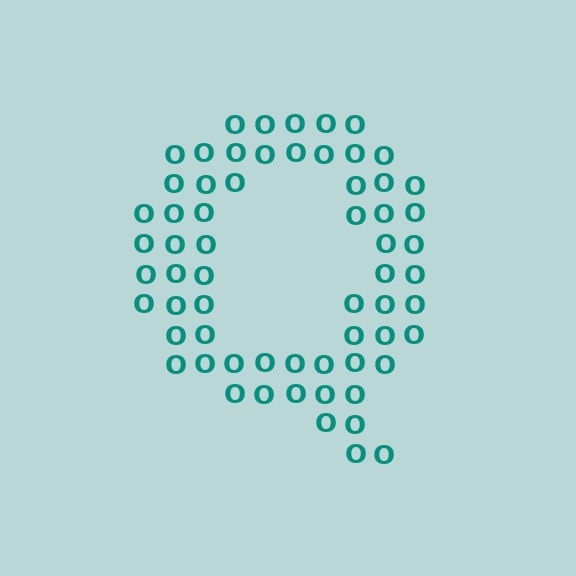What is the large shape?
The large shape is the letter Q.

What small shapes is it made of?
It is made of small letter O's.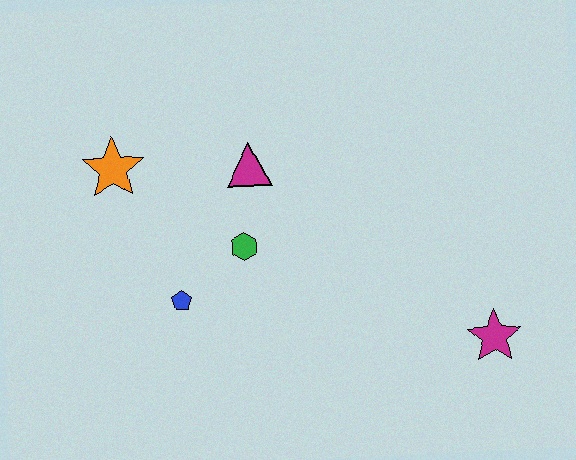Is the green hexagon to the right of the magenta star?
No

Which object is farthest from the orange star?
The magenta star is farthest from the orange star.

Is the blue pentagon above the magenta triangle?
No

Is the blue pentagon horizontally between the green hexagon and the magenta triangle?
No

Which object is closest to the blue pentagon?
The green hexagon is closest to the blue pentagon.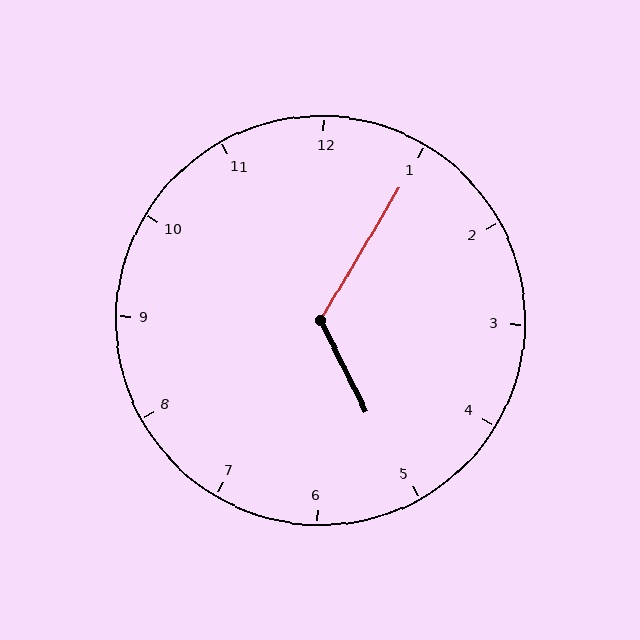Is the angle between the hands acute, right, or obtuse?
It is obtuse.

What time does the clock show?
5:05.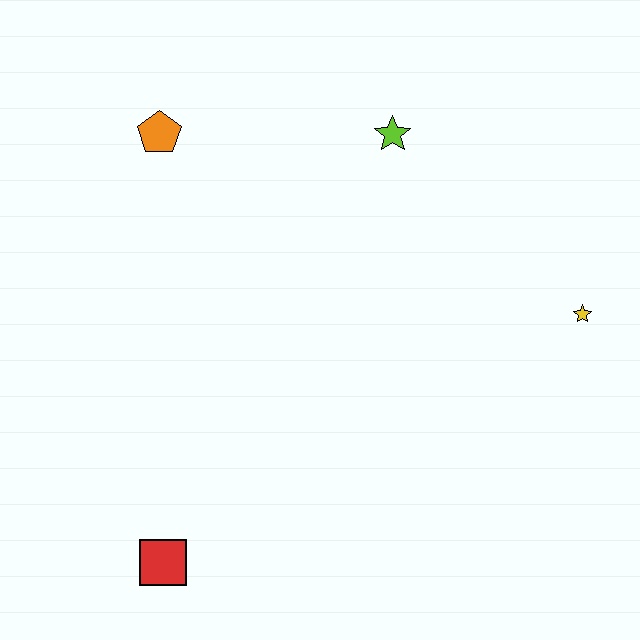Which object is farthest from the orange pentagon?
The yellow star is farthest from the orange pentagon.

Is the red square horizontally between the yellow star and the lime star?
No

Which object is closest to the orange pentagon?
The lime star is closest to the orange pentagon.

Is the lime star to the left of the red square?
No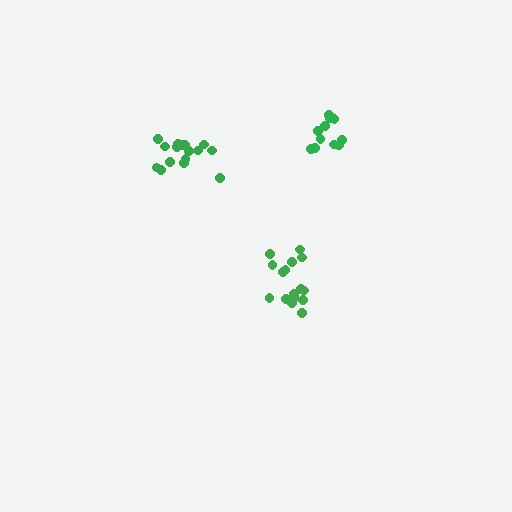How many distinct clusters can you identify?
There are 3 distinct clusters.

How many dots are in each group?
Group 1: 16 dots, Group 2: 17 dots, Group 3: 11 dots (44 total).